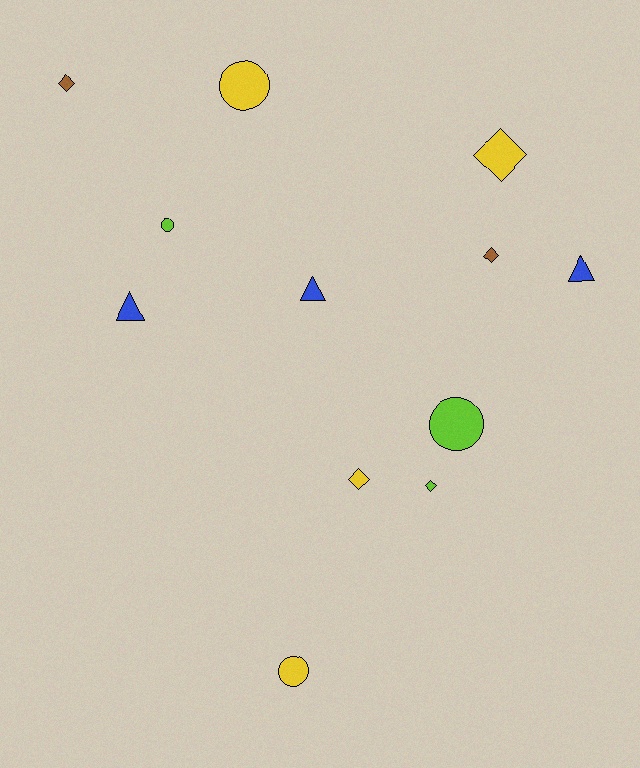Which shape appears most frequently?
Diamond, with 5 objects.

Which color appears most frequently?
Yellow, with 4 objects.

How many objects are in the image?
There are 12 objects.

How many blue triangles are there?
There are 3 blue triangles.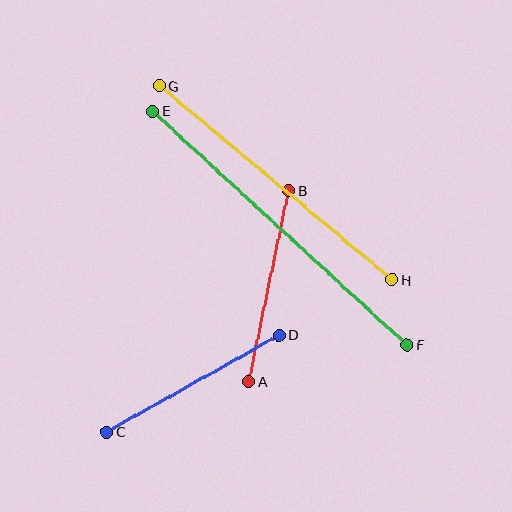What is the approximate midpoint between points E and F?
The midpoint is at approximately (280, 228) pixels.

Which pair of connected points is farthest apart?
Points E and F are farthest apart.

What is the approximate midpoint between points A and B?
The midpoint is at approximately (269, 286) pixels.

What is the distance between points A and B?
The distance is approximately 195 pixels.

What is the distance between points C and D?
The distance is approximately 198 pixels.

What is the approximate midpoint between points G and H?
The midpoint is at approximately (275, 183) pixels.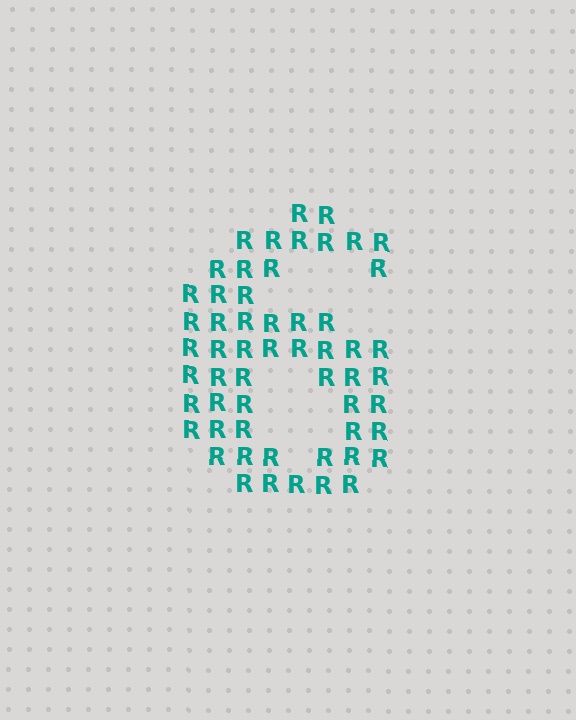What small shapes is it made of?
It is made of small letter R's.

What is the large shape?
The large shape is the digit 6.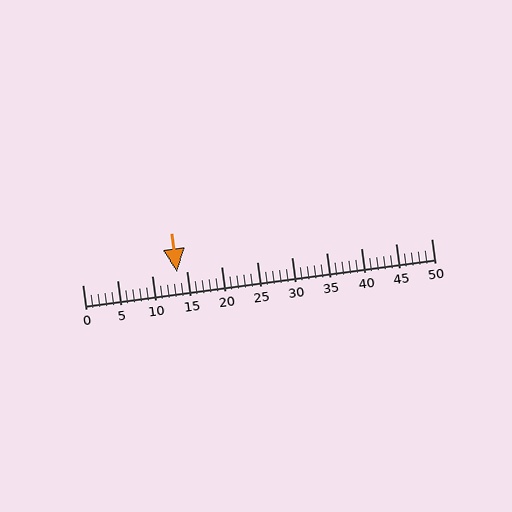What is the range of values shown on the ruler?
The ruler shows values from 0 to 50.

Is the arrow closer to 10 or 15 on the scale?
The arrow is closer to 15.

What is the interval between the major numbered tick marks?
The major tick marks are spaced 5 units apart.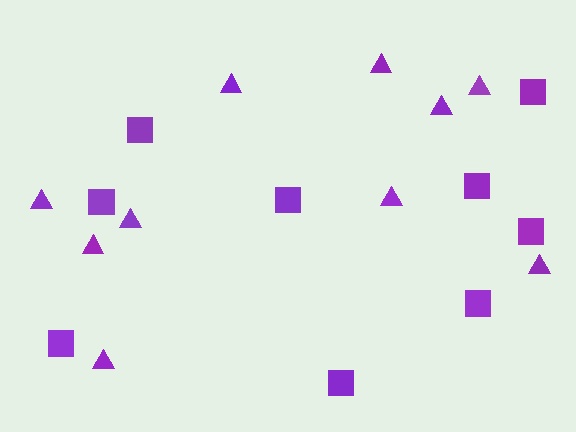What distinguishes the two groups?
There are 2 groups: one group of triangles (10) and one group of squares (9).